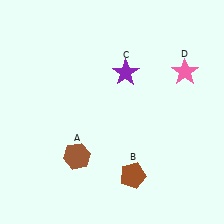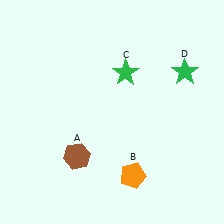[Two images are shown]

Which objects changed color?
B changed from brown to orange. C changed from purple to green. D changed from pink to green.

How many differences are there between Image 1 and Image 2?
There are 3 differences between the two images.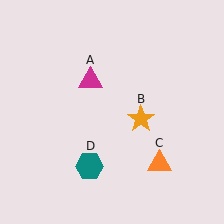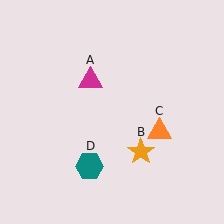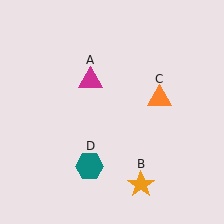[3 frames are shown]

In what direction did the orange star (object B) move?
The orange star (object B) moved down.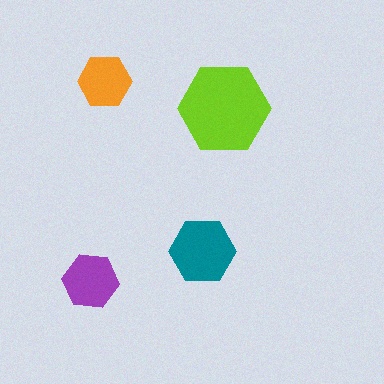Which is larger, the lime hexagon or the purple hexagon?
The lime one.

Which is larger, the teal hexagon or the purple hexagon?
The teal one.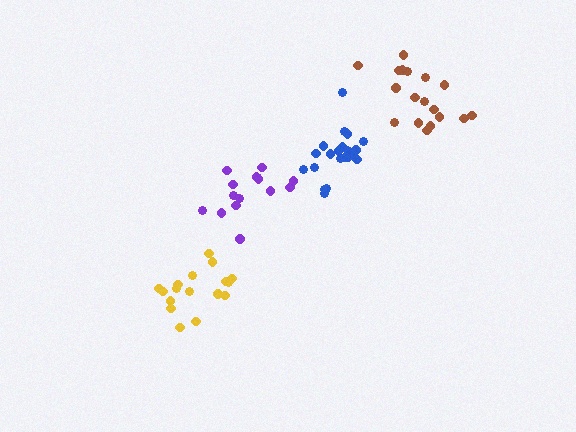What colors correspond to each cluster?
The clusters are colored: blue, purple, yellow, brown.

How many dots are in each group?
Group 1: 21 dots, Group 2: 15 dots, Group 3: 17 dots, Group 4: 18 dots (71 total).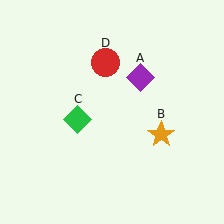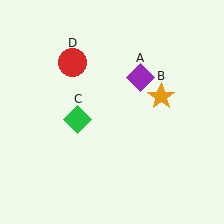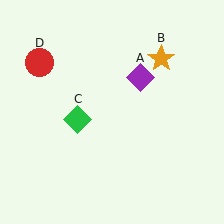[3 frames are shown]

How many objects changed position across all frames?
2 objects changed position: orange star (object B), red circle (object D).